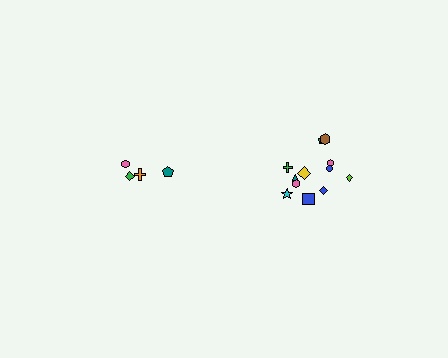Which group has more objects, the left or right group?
The right group.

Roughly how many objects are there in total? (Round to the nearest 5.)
Roughly 15 objects in total.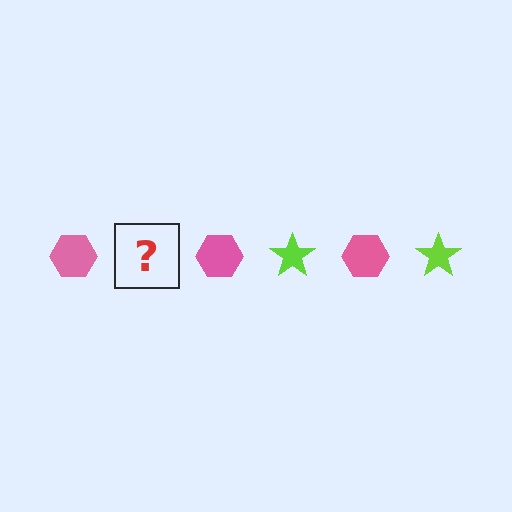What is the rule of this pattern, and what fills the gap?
The rule is that the pattern alternates between pink hexagon and lime star. The gap should be filled with a lime star.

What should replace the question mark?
The question mark should be replaced with a lime star.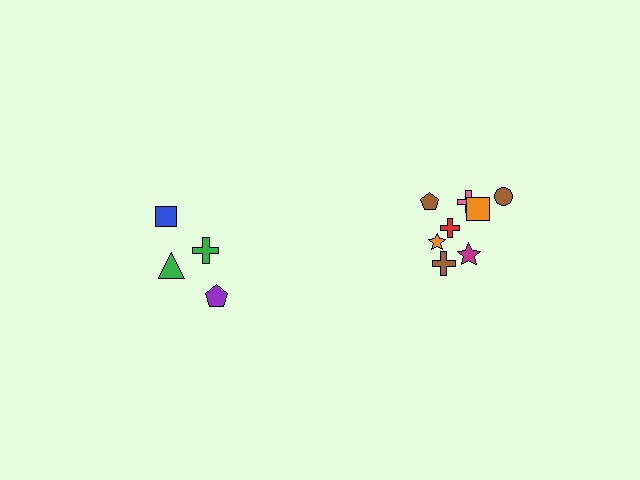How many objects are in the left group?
There are 4 objects.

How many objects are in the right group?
There are 8 objects.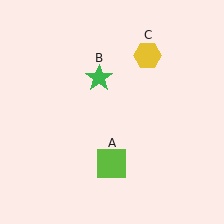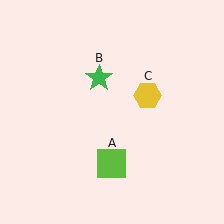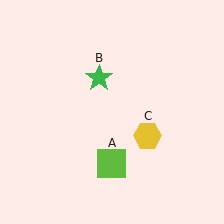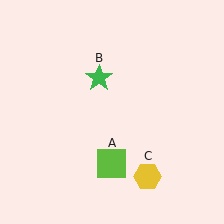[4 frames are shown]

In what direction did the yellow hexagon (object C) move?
The yellow hexagon (object C) moved down.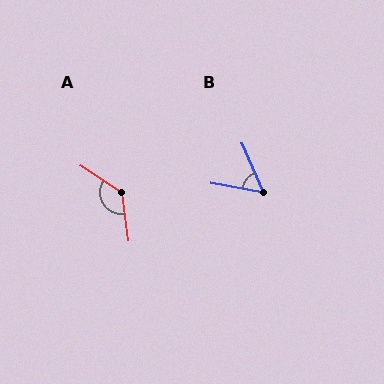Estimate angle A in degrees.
Approximately 131 degrees.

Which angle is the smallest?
B, at approximately 56 degrees.